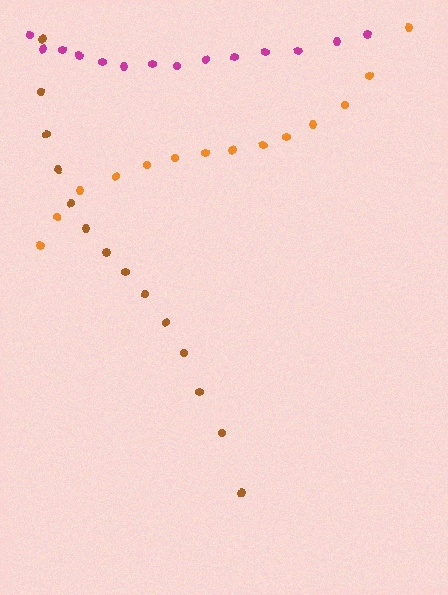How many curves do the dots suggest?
There are 3 distinct paths.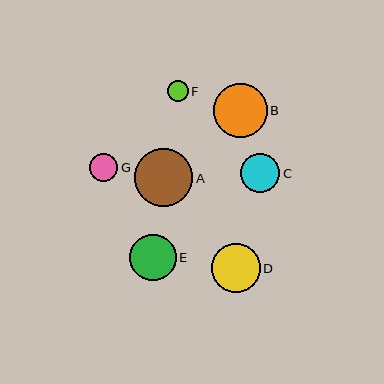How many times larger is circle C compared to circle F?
Circle C is approximately 1.9 times the size of circle F.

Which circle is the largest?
Circle A is the largest with a size of approximately 58 pixels.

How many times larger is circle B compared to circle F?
Circle B is approximately 2.6 times the size of circle F.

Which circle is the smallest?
Circle F is the smallest with a size of approximately 21 pixels.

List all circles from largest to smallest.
From largest to smallest: A, B, D, E, C, G, F.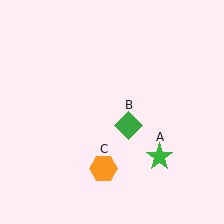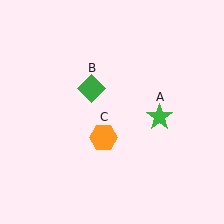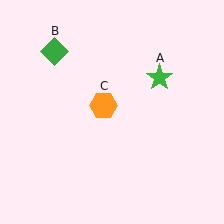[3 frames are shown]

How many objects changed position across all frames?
3 objects changed position: green star (object A), green diamond (object B), orange hexagon (object C).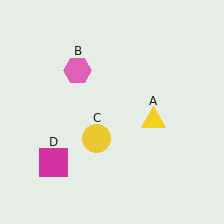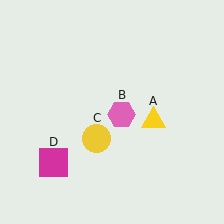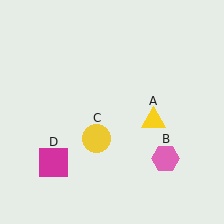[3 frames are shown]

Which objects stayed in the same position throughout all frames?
Yellow triangle (object A) and yellow circle (object C) and magenta square (object D) remained stationary.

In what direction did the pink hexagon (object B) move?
The pink hexagon (object B) moved down and to the right.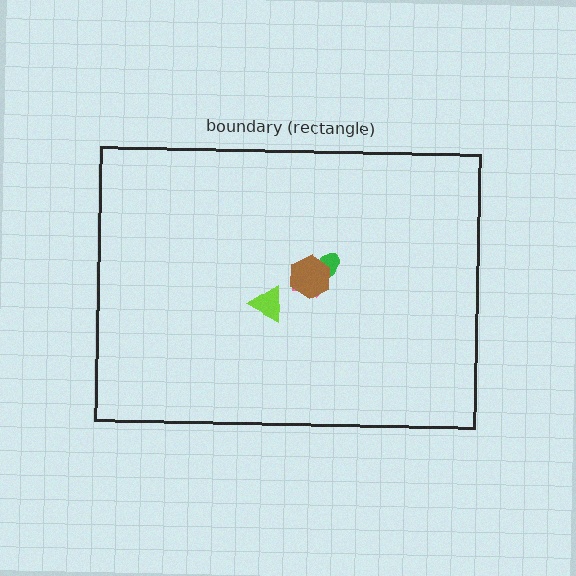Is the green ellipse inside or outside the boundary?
Inside.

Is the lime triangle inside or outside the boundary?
Inside.